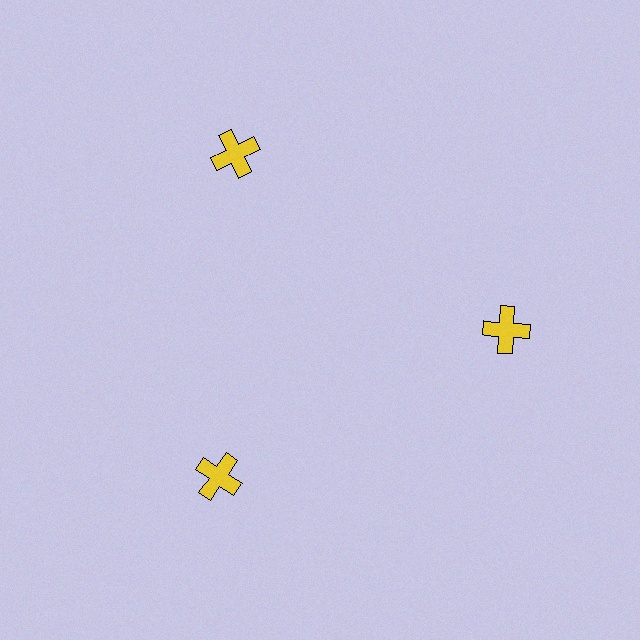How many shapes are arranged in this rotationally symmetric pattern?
There are 3 shapes, arranged in 3 groups of 1.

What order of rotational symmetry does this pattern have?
This pattern has 3-fold rotational symmetry.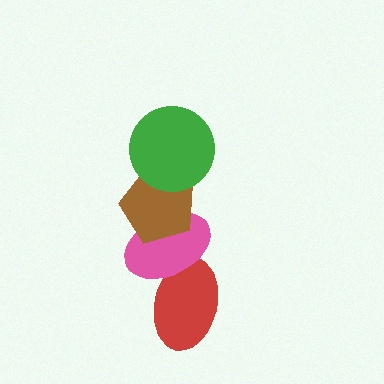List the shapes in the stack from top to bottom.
From top to bottom: the green circle, the brown pentagon, the pink ellipse, the red ellipse.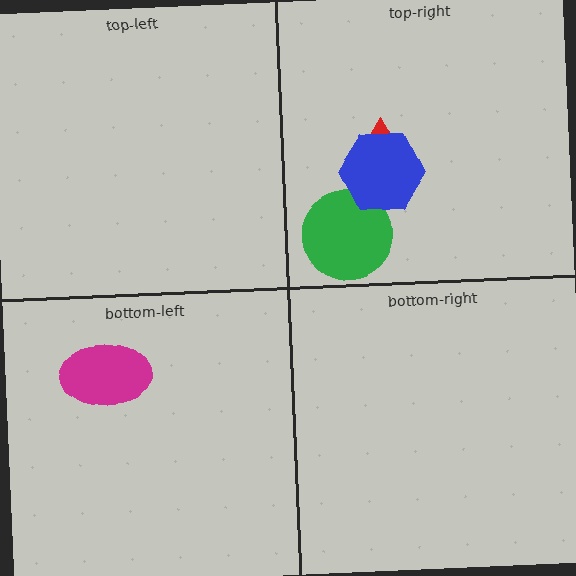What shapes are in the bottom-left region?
The magenta ellipse.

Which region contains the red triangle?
The top-right region.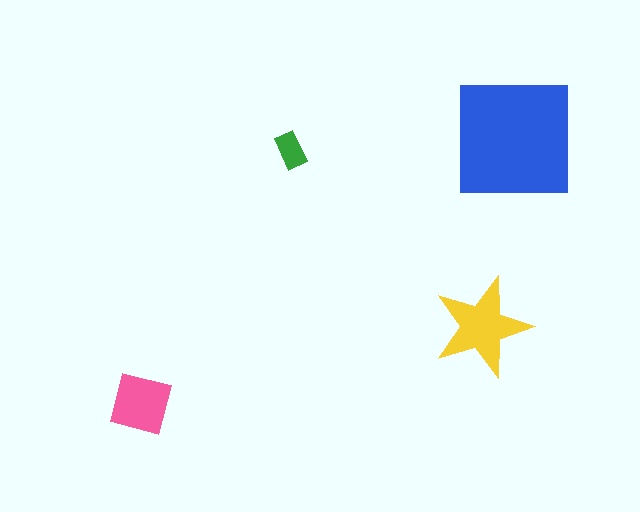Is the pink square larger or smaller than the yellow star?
Smaller.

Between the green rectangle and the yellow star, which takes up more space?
The yellow star.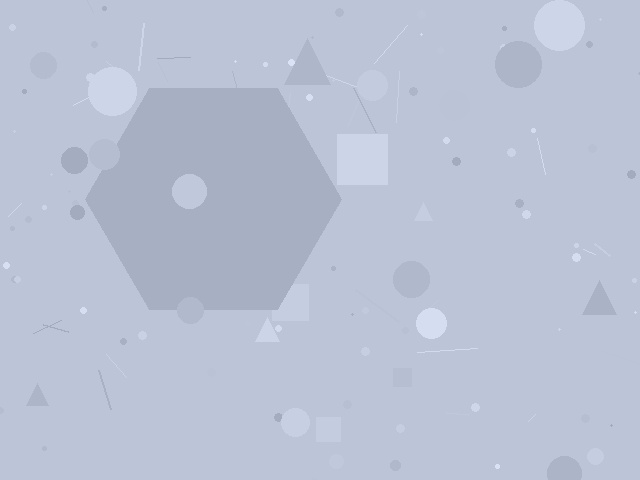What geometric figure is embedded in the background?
A hexagon is embedded in the background.